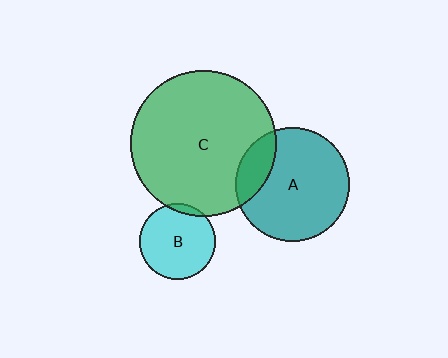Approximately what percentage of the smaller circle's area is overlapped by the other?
Approximately 5%.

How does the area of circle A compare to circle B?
Approximately 2.3 times.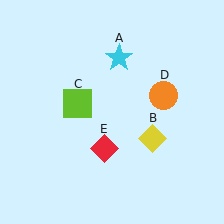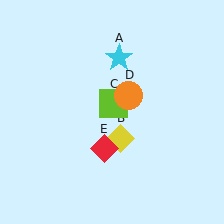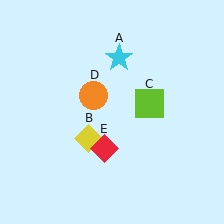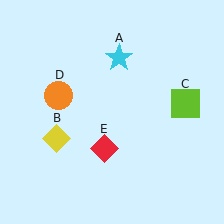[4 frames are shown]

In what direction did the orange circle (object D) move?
The orange circle (object D) moved left.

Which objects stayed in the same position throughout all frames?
Cyan star (object A) and red diamond (object E) remained stationary.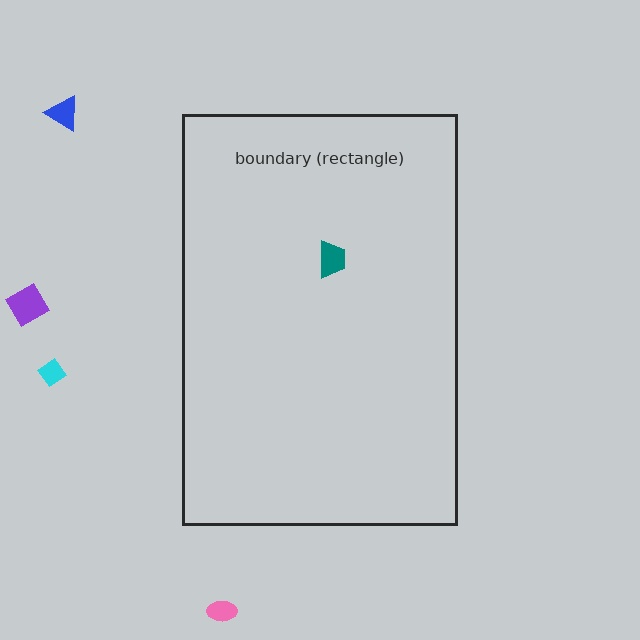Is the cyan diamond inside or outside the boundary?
Outside.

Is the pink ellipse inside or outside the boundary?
Outside.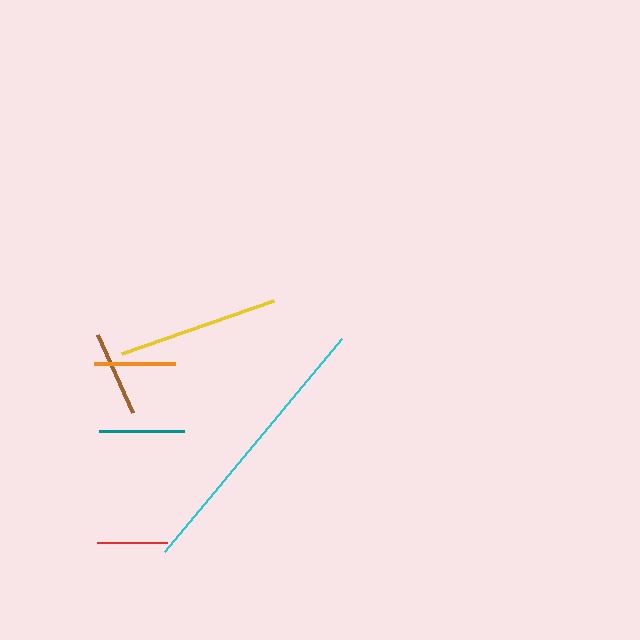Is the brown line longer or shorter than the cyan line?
The cyan line is longer than the brown line.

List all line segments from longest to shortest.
From longest to shortest: cyan, yellow, brown, teal, orange, red.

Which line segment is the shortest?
The red line is the shortest at approximately 71 pixels.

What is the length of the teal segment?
The teal segment is approximately 84 pixels long.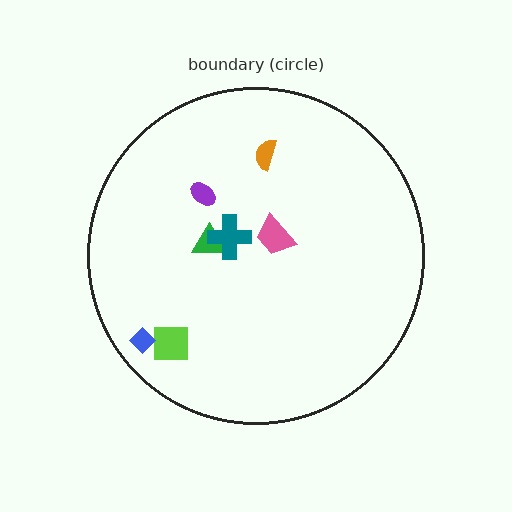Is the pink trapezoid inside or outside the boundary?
Inside.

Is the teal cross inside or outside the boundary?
Inside.